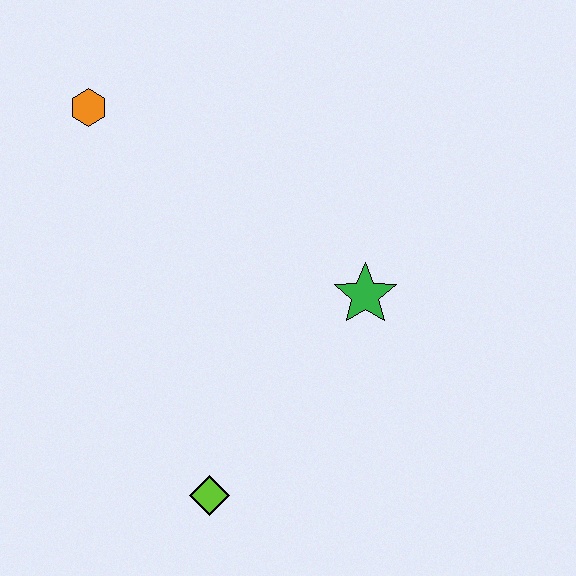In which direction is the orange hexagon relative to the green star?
The orange hexagon is to the left of the green star.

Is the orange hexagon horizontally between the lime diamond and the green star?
No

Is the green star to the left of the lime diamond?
No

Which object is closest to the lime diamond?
The green star is closest to the lime diamond.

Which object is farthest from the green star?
The orange hexagon is farthest from the green star.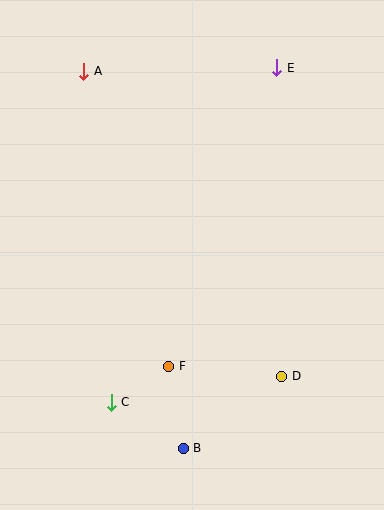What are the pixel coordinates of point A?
Point A is at (84, 71).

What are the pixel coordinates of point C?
Point C is at (111, 402).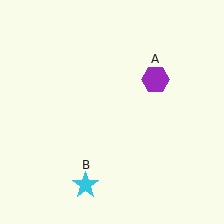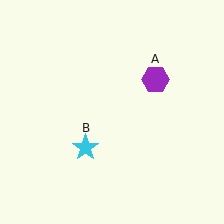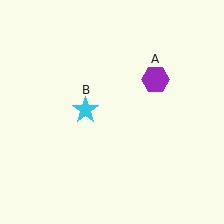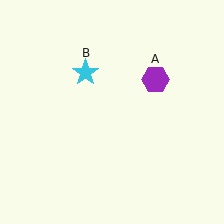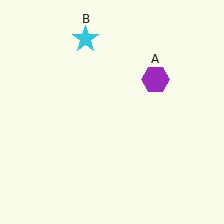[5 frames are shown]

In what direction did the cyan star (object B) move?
The cyan star (object B) moved up.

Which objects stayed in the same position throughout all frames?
Purple hexagon (object A) remained stationary.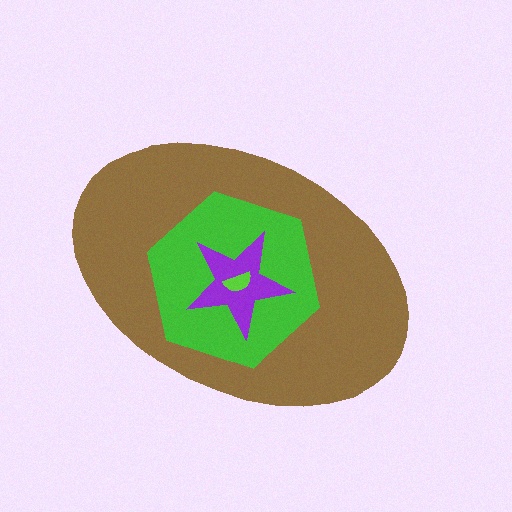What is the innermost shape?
The lime semicircle.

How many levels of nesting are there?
4.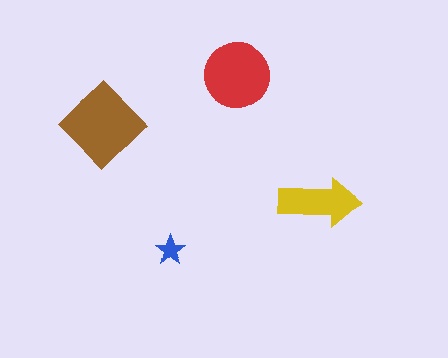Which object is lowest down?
The blue star is bottommost.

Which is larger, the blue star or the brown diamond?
The brown diamond.